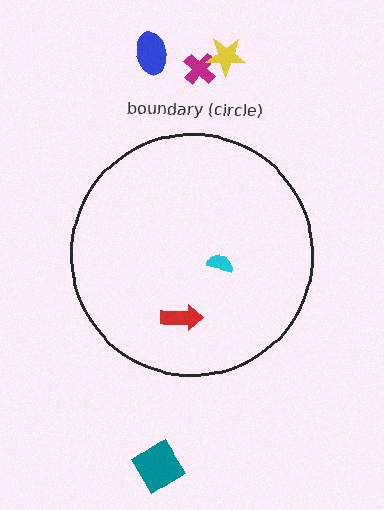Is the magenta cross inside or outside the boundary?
Outside.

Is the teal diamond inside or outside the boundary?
Outside.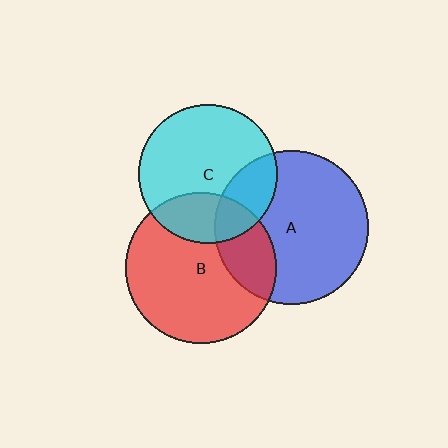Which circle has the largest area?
Circle A (blue).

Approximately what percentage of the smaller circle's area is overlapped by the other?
Approximately 25%.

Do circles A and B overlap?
Yes.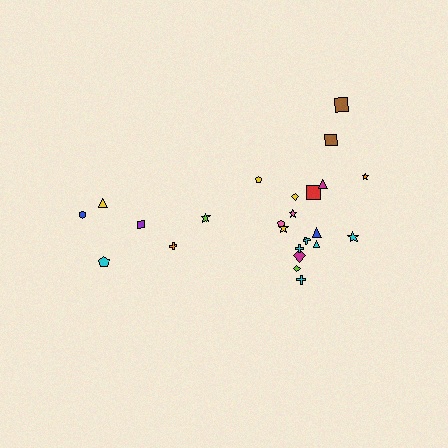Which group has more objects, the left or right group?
The right group.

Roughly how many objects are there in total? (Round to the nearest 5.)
Roughly 25 objects in total.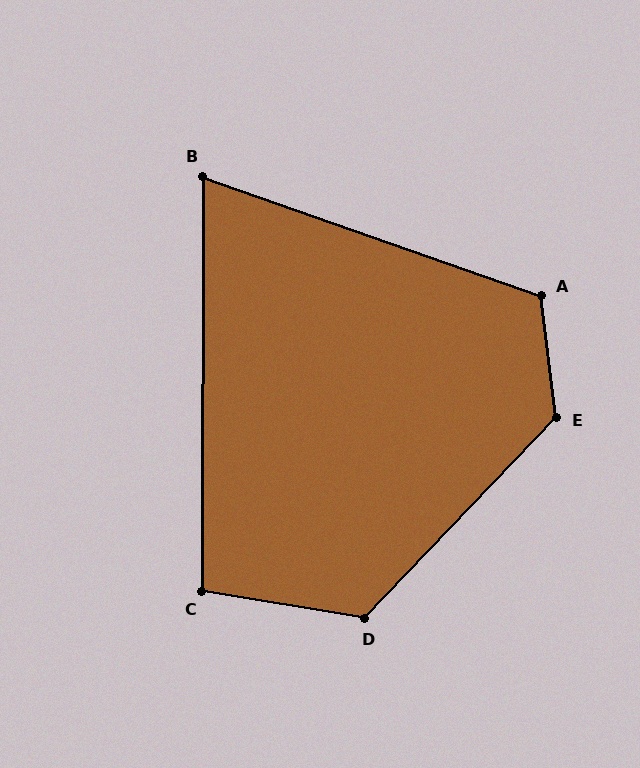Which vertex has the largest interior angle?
E, at approximately 129 degrees.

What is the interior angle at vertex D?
Approximately 124 degrees (obtuse).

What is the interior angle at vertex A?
Approximately 116 degrees (obtuse).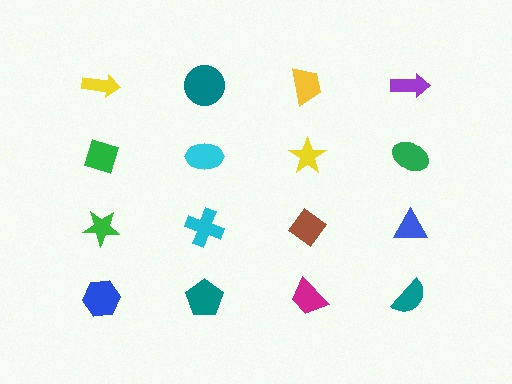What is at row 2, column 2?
A cyan ellipse.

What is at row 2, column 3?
A yellow star.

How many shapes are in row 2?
4 shapes.